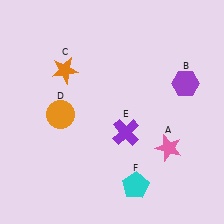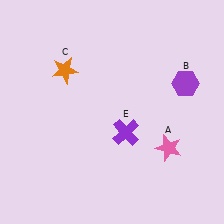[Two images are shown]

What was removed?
The orange circle (D), the cyan pentagon (F) were removed in Image 2.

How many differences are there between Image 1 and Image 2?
There are 2 differences between the two images.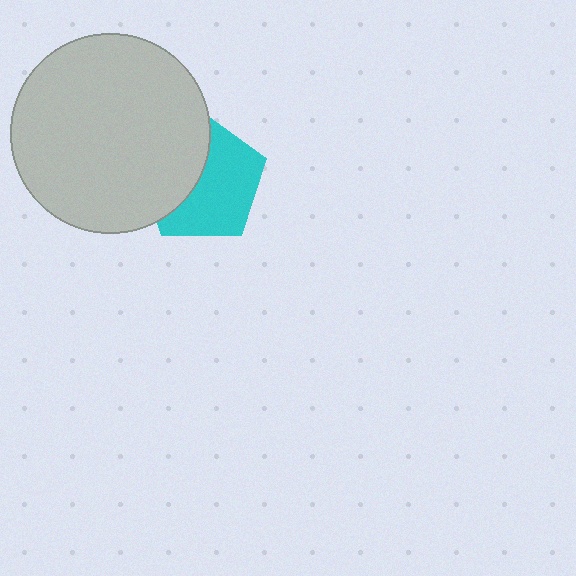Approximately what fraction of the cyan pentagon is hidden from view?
Roughly 42% of the cyan pentagon is hidden behind the light gray circle.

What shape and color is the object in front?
The object in front is a light gray circle.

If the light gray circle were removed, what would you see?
You would see the complete cyan pentagon.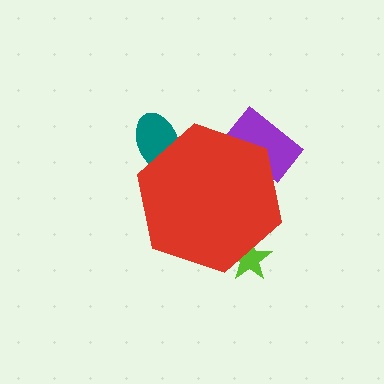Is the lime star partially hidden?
Yes, the lime star is partially hidden behind the red hexagon.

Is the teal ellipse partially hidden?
Yes, the teal ellipse is partially hidden behind the red hexagon.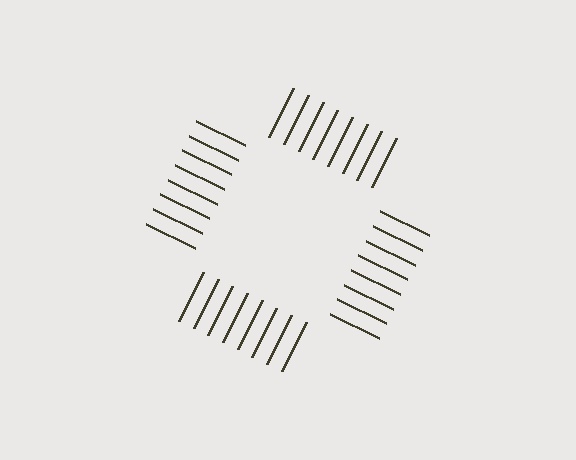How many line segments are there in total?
32 — 8 along each of the 4 edges.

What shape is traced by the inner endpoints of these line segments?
An illusory square — the line segments terminate on its edges but no continuous stroke is drawn.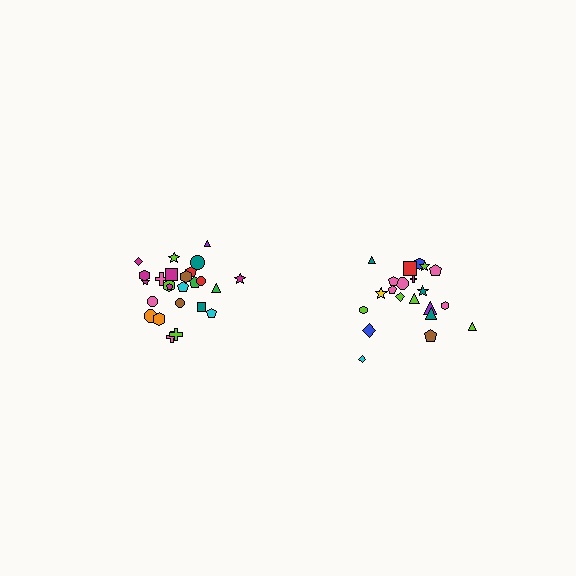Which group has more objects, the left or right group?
The left group.